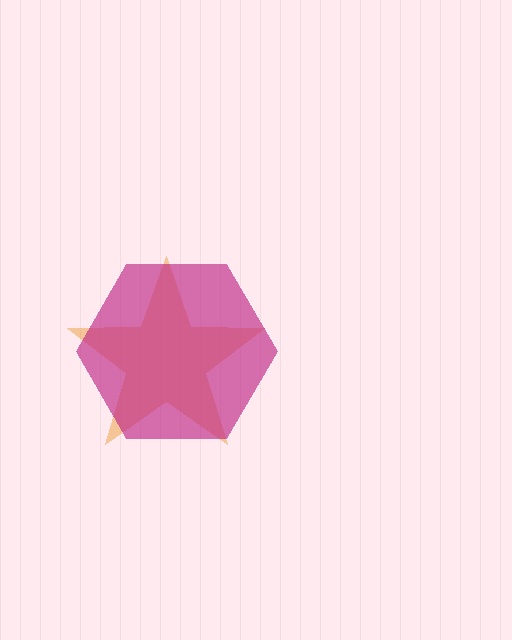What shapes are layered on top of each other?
The layered shapes are: an orange star, a magenta hexagon.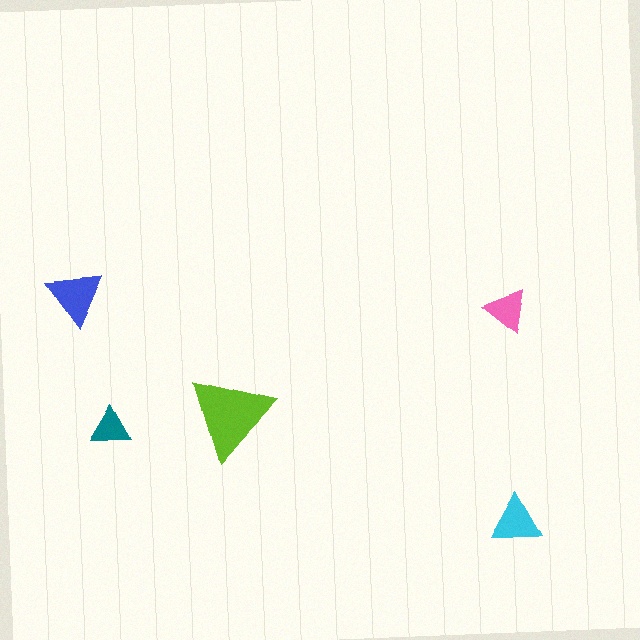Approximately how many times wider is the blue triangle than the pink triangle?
About 1.5 times wider.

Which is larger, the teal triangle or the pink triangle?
The pink one.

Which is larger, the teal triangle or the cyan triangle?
The cyan one.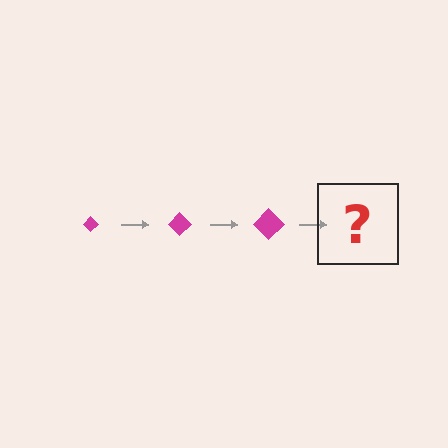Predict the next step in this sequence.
The next step is a magenta diamond, larger than the previous one.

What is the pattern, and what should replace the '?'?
The pattern is that the diamond gets progressively larger each step. The '?' should be a magenta diamond, larger than the previous one.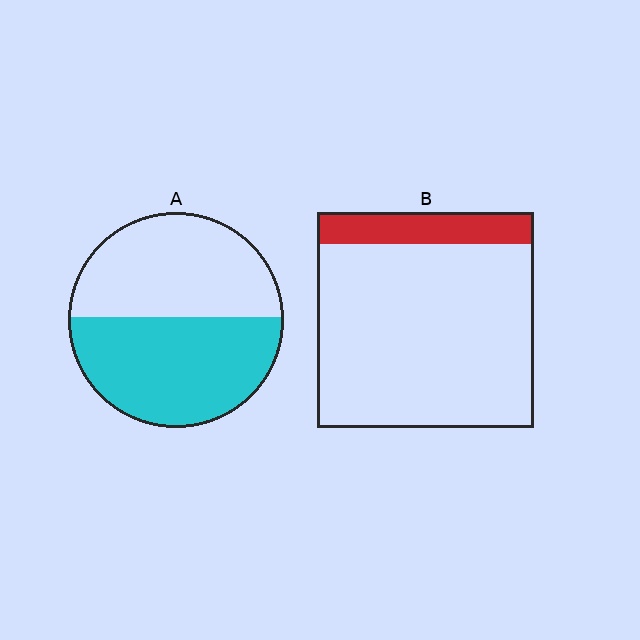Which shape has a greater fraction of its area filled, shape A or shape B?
Shape A.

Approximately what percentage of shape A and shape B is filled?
A is approximately 50% and B is approximately 15%.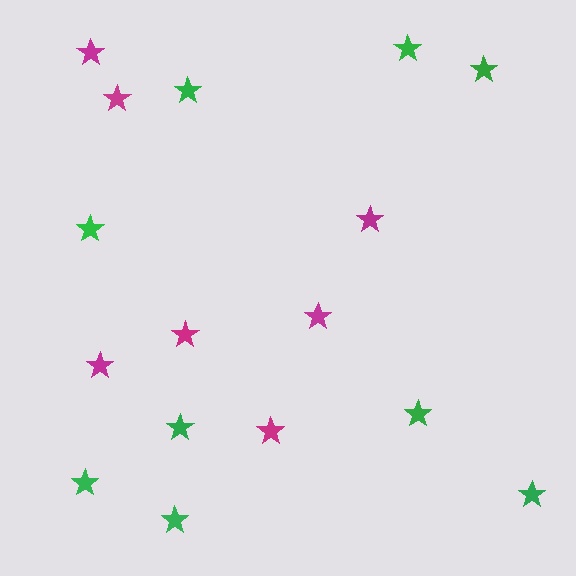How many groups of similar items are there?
There are 2 groups: one group of magenta stars (7) and one group of green stars (9).